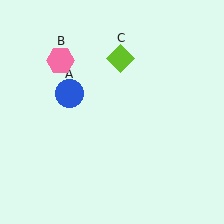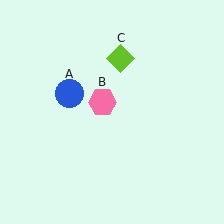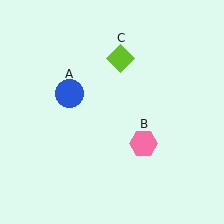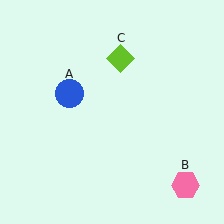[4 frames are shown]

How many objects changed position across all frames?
1 object changed position: pink hexagon (object B).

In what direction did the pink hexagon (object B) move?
The pink hexagon (object B) moved down and to the right.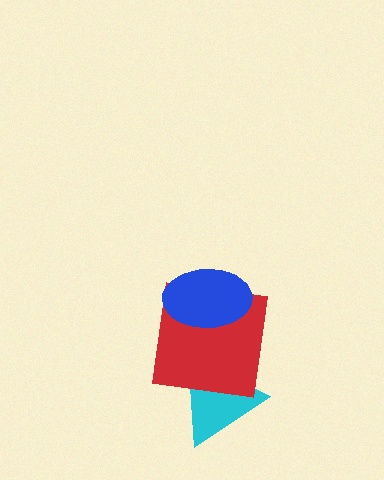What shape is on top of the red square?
The blue ellipse is on top of the red square.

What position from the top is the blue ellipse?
The blue ellipse is 1st from the top.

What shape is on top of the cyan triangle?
The red square is on top of the cyan triangle.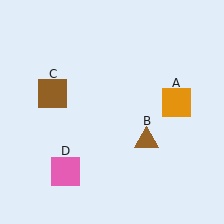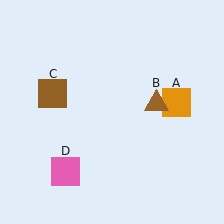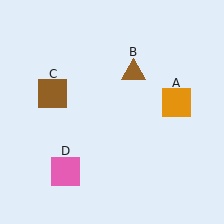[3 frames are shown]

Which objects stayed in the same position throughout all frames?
Orange square (object A) and brown square (object C) and pink square (object D) remained stationary.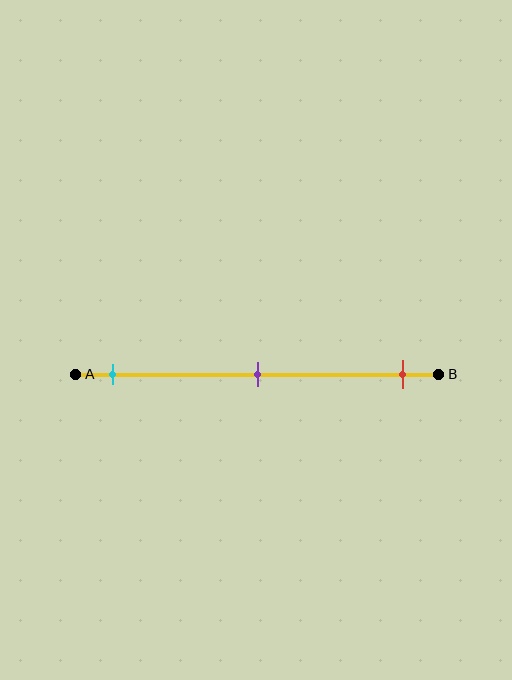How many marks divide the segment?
There are 3 marks dividing the segment.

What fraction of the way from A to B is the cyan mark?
The cyan mark is approximately 10% (0.1) of the way from A to B.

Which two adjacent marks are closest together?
The cyan and purple marks are the closest adjacent pair.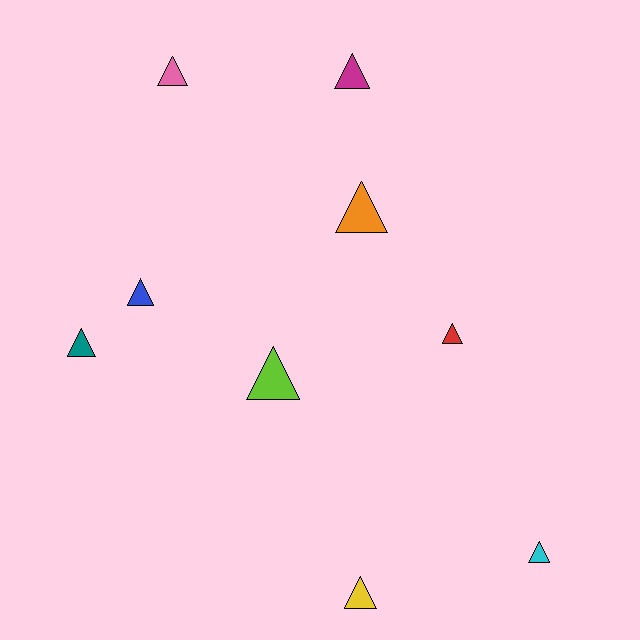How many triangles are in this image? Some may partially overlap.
There are 9 triangles.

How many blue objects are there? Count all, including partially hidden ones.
There is 1 blue object.